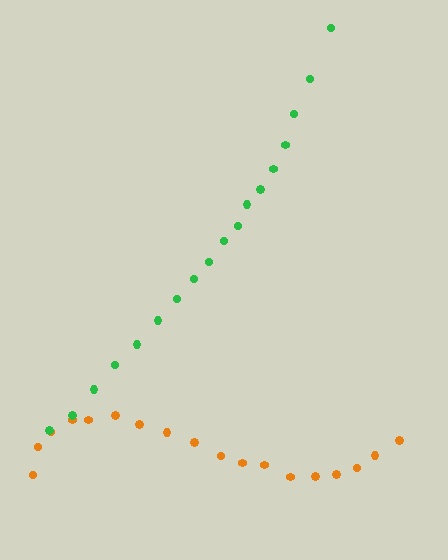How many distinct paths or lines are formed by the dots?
There are 2 distinct paths.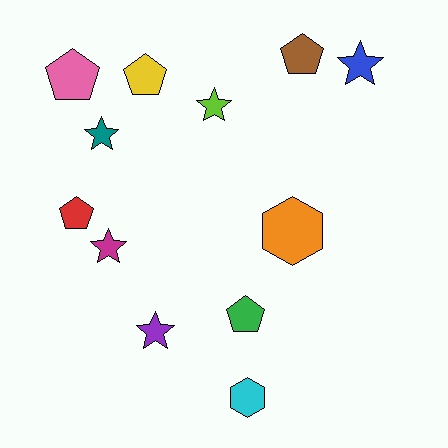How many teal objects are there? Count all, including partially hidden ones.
There is 1 teal object.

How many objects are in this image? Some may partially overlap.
There are 12 objects.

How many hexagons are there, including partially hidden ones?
There are 2 hexagons.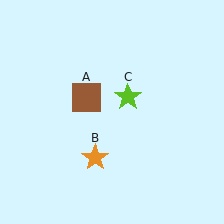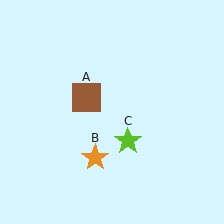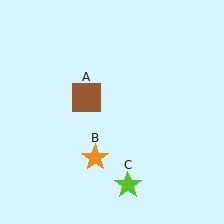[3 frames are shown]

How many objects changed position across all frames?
1 object changed position: lime star (object C).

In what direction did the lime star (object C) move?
The lime star (object C) moved down.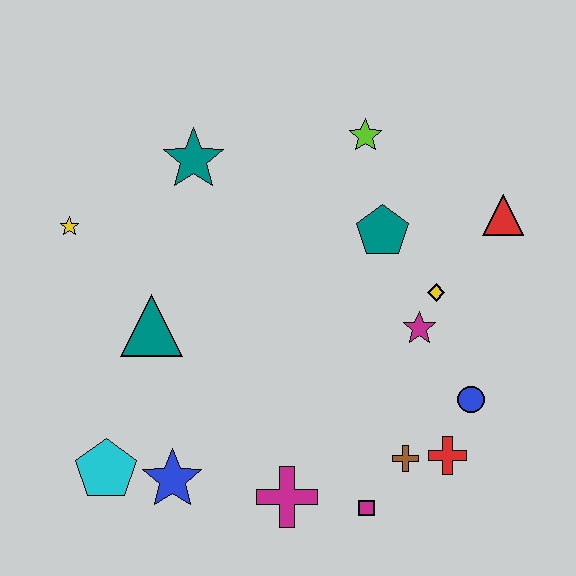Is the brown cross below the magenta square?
No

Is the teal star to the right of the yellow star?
Yes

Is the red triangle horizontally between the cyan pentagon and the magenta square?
No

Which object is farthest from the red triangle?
The cyan pentagon is farthest from the red triangle.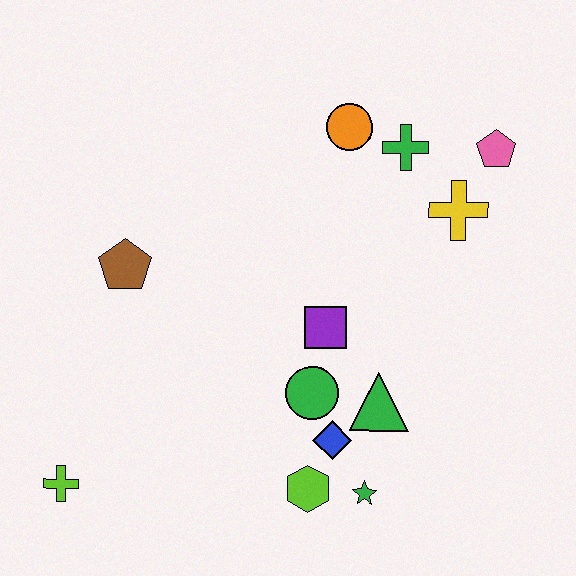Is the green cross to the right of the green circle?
Yes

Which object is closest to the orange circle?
The green cross is closest to the orange circle.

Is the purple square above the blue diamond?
Yes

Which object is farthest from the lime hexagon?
The pink pentagon is farthest from the lime hexagon.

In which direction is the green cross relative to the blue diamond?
The green cross is above the blue diamond.